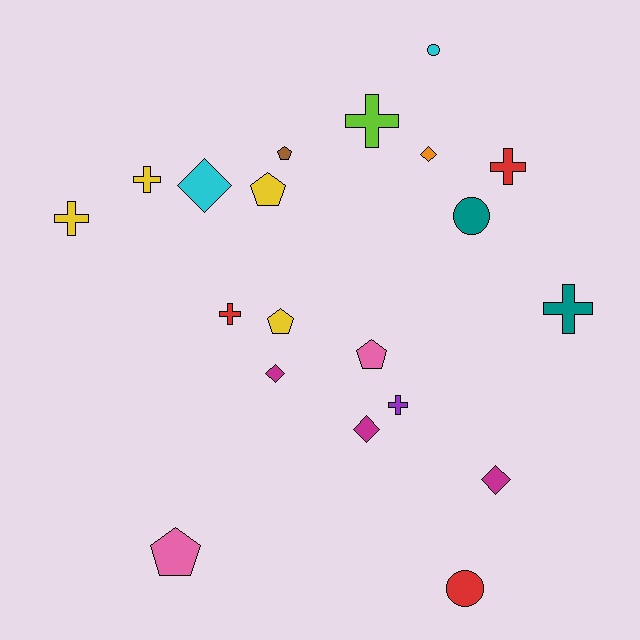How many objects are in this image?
There are 20 objects.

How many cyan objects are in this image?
There are 2 cyan objects.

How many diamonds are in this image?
There are 5 diamonds.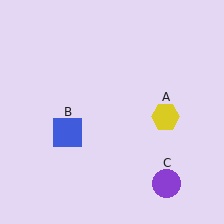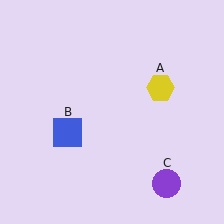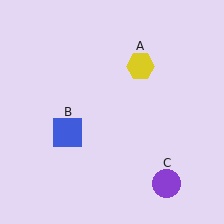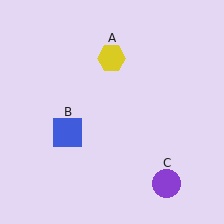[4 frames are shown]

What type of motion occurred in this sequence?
The yellow hexagon (object A) rotated counterclockwise around the center of the scene.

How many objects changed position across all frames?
1 object changed position: yellow hexagon (object A).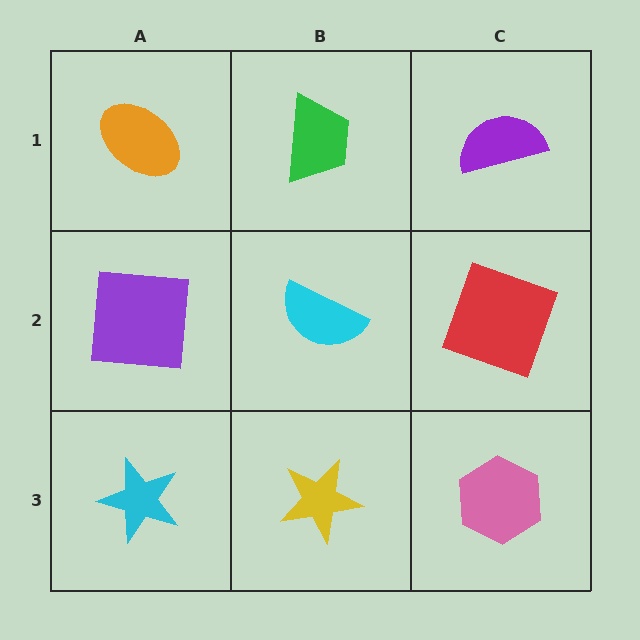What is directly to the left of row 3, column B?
A cyan star.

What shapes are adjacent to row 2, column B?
A green trapezoid (row 1, column B), a yellow star (row 3, column B), a purple square (row 2, column A), a red square (row 2, column C).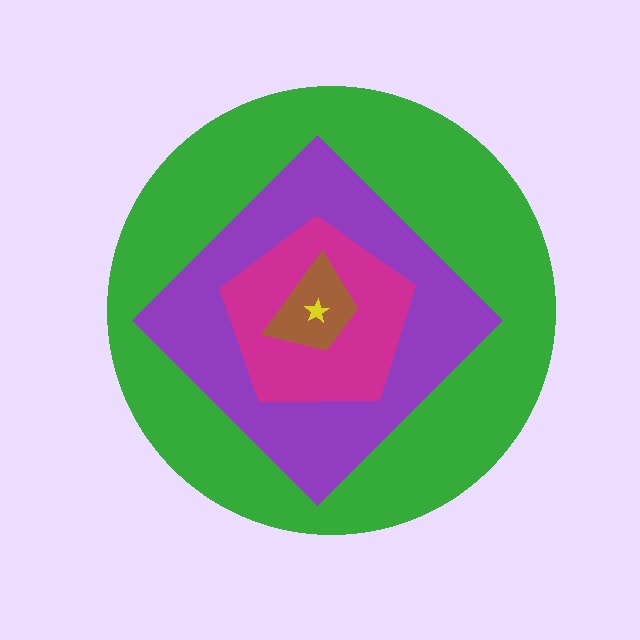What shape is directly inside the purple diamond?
The magenta pentagon.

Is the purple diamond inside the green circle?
Yes.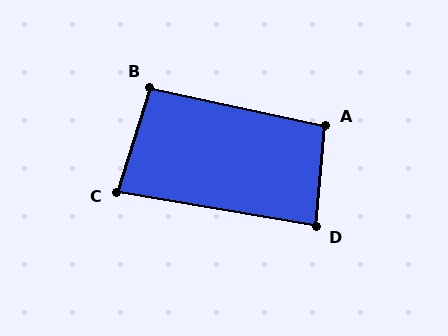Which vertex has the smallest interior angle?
C, at approximately 83 degrees.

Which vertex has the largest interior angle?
A, at approximately 97 degrees.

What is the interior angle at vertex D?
Approximately 85 degrees (approximately right).